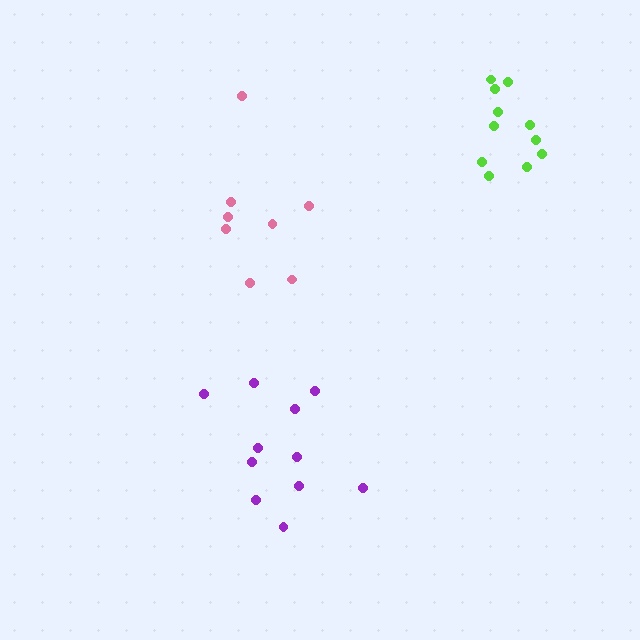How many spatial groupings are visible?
There are 3 spatial groupings.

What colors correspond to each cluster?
The clusters are colored: purple, pink, lime.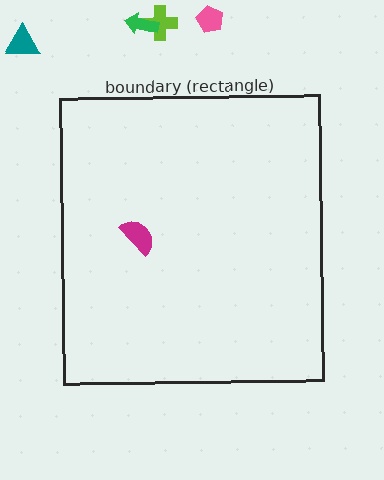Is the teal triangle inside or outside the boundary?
Outside.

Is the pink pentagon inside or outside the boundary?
Outside.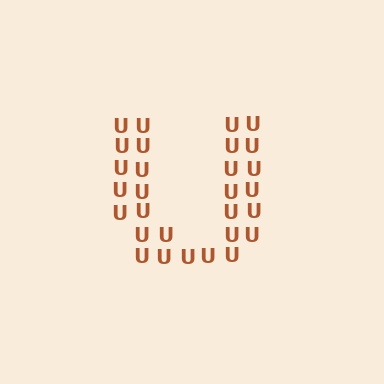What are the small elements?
The small elements are letter U's.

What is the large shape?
The large shape is the letter U.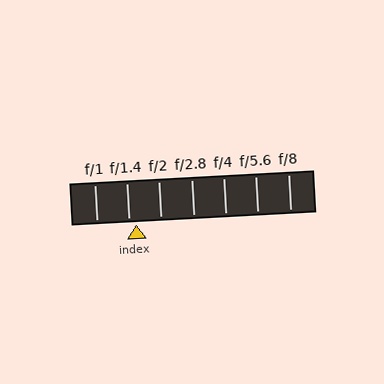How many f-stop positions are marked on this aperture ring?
There are 7 f-stop positions marked.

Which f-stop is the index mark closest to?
The index mark is closest to f/1.4.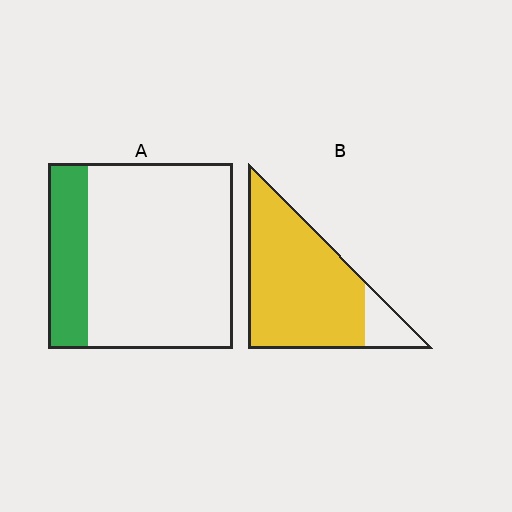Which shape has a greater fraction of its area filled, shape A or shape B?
Shape B.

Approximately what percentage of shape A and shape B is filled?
A is approximately 20% and B is approximately 85%.